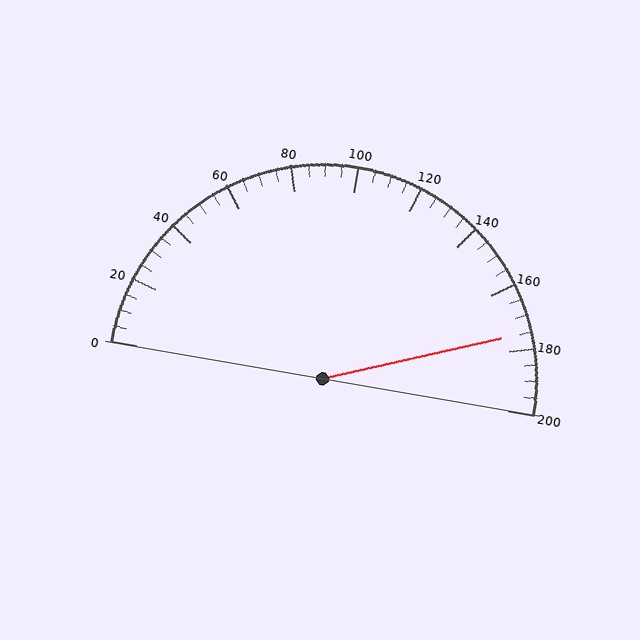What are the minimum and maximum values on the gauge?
The gauge ranges from 0 to 200.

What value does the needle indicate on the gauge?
The needle indicates approximately 175.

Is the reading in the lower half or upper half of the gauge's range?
The reading is in the upper half of the range (0 to 200).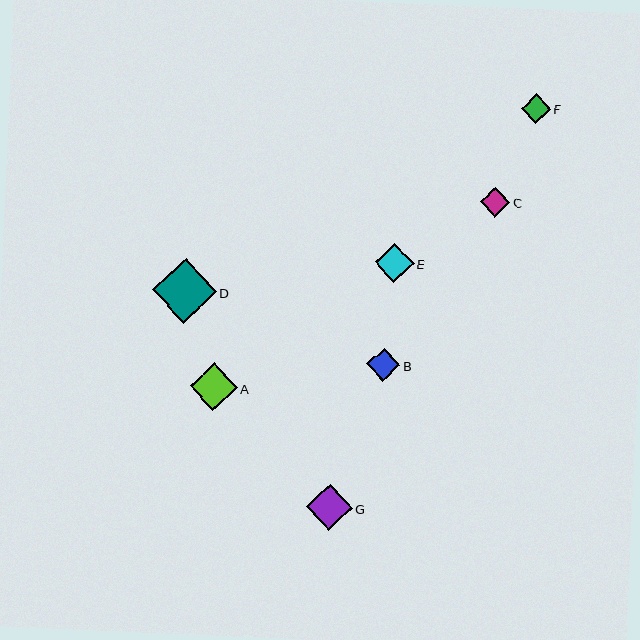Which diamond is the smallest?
Diamond F is the smallest with a size of approximately 29 pixels.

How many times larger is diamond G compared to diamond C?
Diamond G is approximately 1.6 times the size of diamond C.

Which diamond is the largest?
Diamond D is the largest with a size of approximately 64 pixels.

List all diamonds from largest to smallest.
From largest to smallest: D, A, G, E, B, C, F.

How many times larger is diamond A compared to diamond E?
Diamond A is approximately 1.2 times the size of diamond E.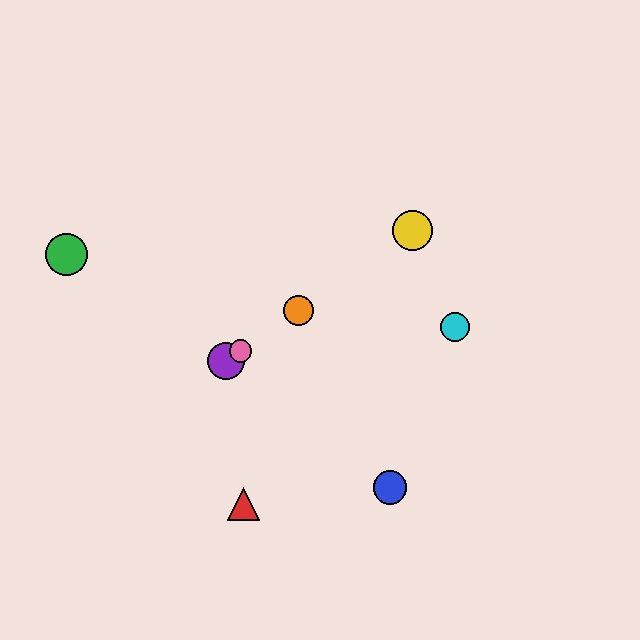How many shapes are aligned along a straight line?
4 shapes (the yellow circle, the purple circle, the orange circle, the pink circle) are aligned along a straight line.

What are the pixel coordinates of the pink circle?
The pink circle is at (241, 351).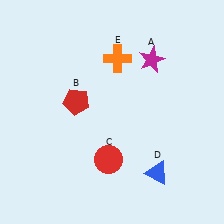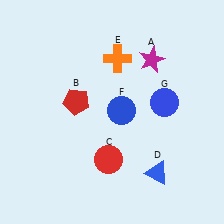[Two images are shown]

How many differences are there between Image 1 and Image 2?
There are 2 differences between the two images.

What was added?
A blue circle (F), a blue circle (G) were added in Image 2.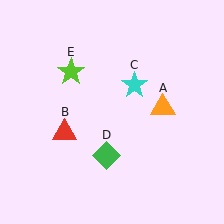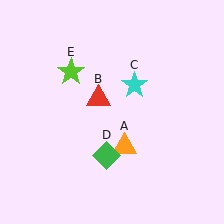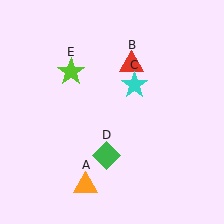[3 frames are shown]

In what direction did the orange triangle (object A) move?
The orange triangle (object A) moved down and to the left.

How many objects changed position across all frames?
2 objects changed position: orange triangle (object A), red triangle (object B).